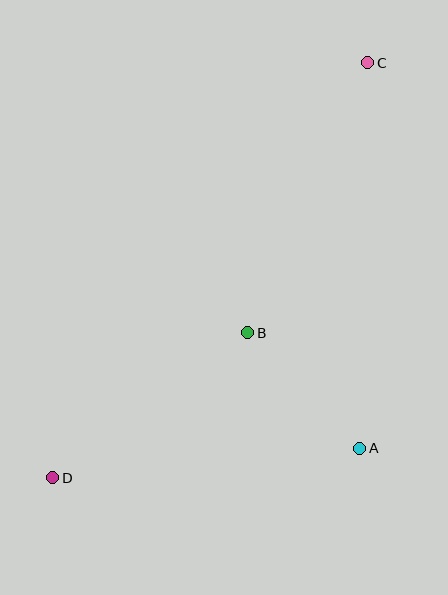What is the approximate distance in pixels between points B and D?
The distance between B and D is approximately 243 pixels.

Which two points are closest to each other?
Points A and B are closest to each other.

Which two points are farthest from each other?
Points C and D are farthest from each other.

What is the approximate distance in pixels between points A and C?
The distance between A and C is approximately 386 pixels.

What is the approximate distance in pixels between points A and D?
The distance between A and D is approximately 309 pixels.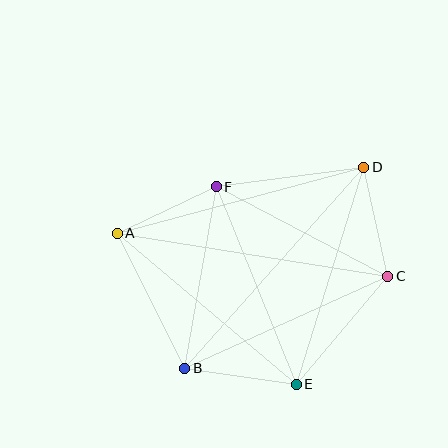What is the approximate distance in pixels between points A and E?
The distance between A and E is approximately 234 pixels.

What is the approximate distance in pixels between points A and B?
The distance between A and B is approximately 151 pixels.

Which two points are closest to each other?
Points A and F are closest to each other.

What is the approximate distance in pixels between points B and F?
The distance between B and F is approximately 185 pixels.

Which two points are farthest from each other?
Points A and C are farthest from each other.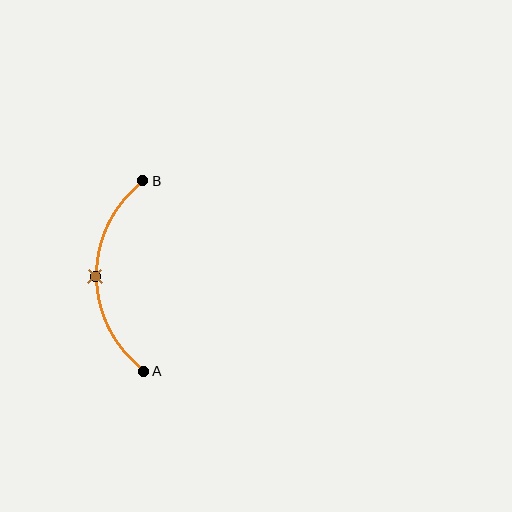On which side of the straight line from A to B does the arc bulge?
The arc bulges to the left of the straight line connecting A and B.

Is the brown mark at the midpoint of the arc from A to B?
Yes. The brown mark lies on the arc at equal arc-length from both A and B — it is the arc midpoint.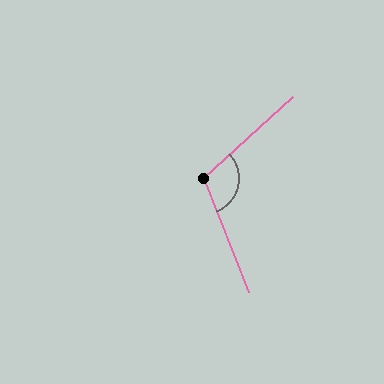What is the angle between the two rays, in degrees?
Approximately 111 degrees.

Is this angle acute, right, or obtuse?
It is obtuse.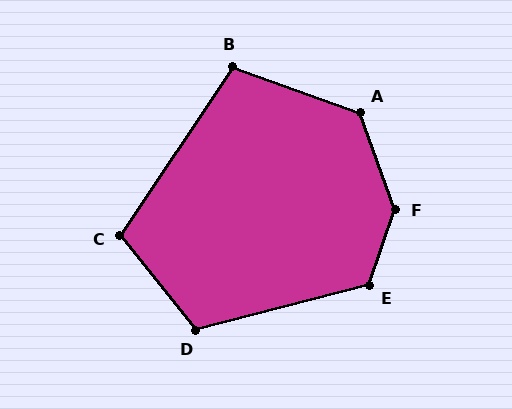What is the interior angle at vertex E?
Approximately 123 degrees (obtuse).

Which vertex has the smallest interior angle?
B, at approximately 104 degrees.